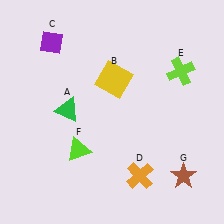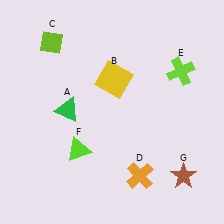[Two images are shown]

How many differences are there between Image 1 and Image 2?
There is 1 difference between the two images.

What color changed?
The diamond (C) changed from purple in Image 1 to lime in Image 2.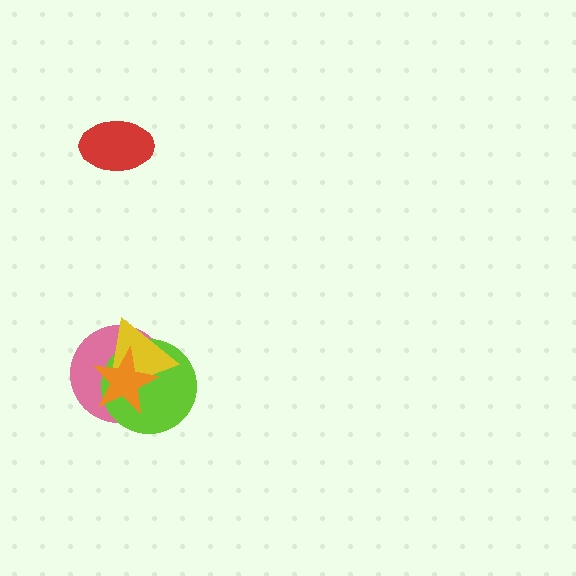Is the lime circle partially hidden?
Yes, it is partially covered by another shape.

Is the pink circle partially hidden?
Yes, it is partially covered by another shape.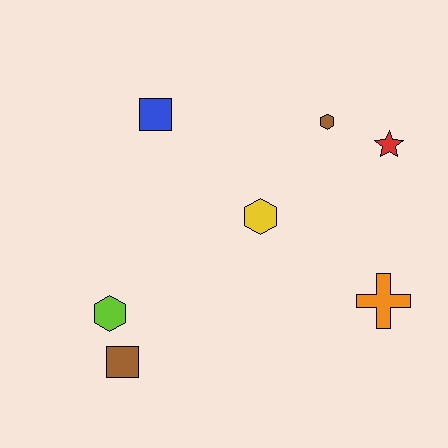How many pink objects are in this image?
There are no pink objects.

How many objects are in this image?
There are 7 objects.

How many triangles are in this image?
There are no triangles.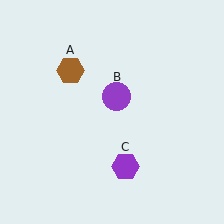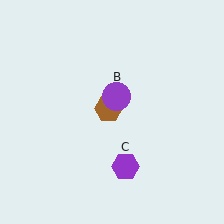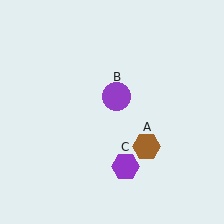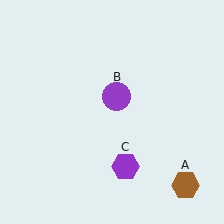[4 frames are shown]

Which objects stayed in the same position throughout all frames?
Purple circle (object B) and purple hexagon (object C) remained stationary.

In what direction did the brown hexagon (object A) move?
The brown hexagon (object A) moved down and to the right.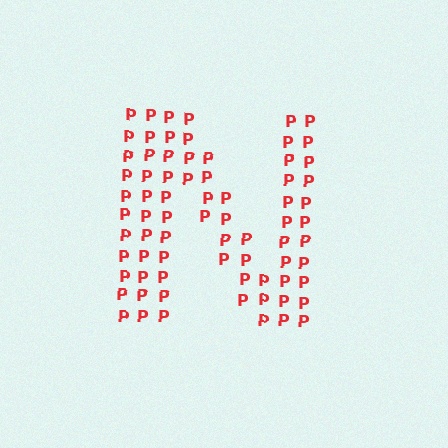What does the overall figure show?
The overall figure shows the letter N.